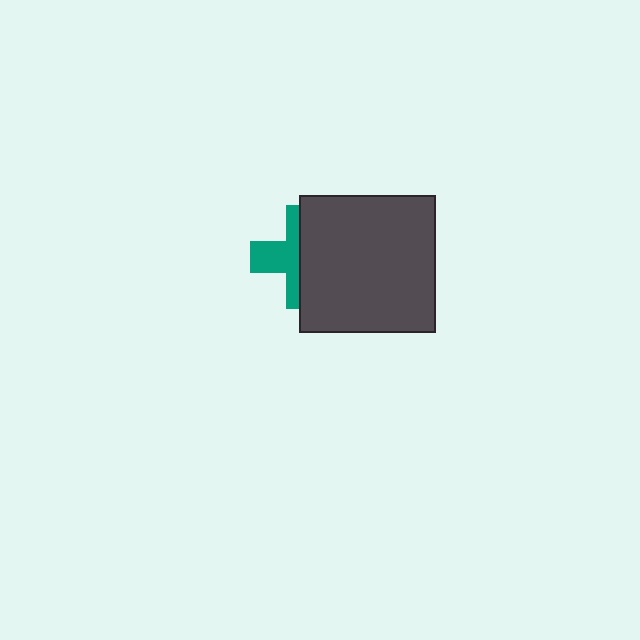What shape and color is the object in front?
The object in front is a dark gray square.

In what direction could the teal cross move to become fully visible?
The teal cross could move left. That would shift it out from behind the dark gray square entirely.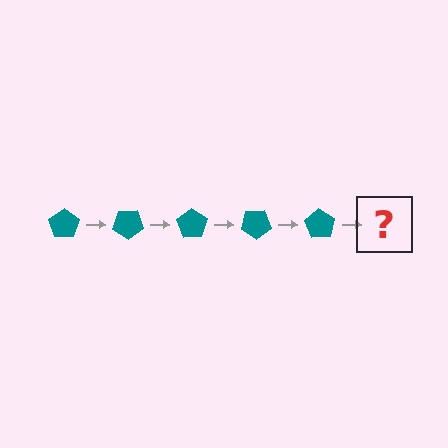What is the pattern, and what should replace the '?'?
The pattern is that the pentagon rotates 35 degrees each step. The '?' should be a teal pentagon rotated 175 degrees.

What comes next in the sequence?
The next element should be a teal pentagon rotated 175 degrees.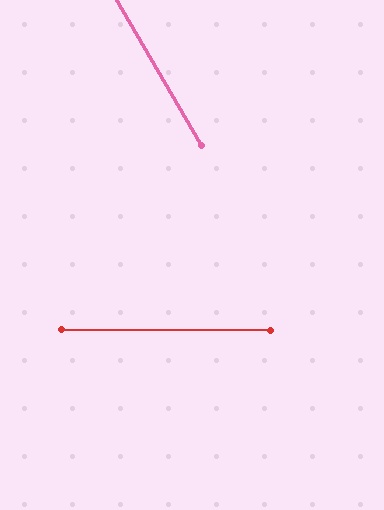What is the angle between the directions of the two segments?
Approximately 60 degrees.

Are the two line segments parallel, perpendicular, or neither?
Neither parallel nor perpendicular — they differ by about 60°.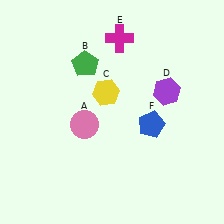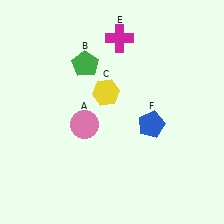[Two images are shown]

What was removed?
The purple hexagon (D) was removed in Image 2.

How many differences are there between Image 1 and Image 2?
There is 1 difference between the two images.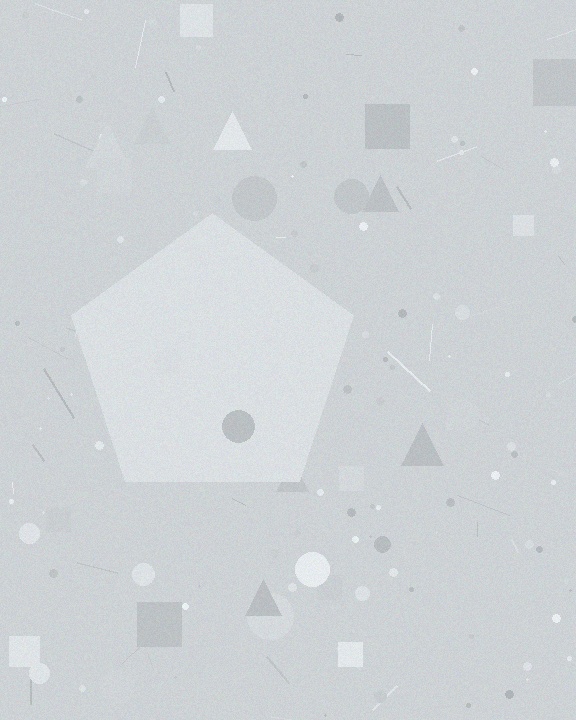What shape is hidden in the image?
A pentagon is hidden in the image.